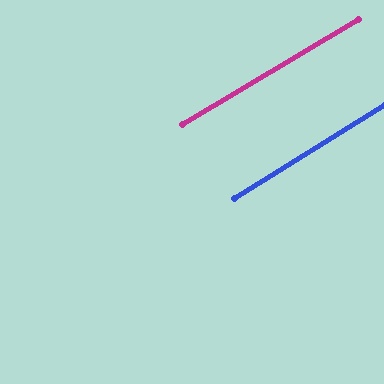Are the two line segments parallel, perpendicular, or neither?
Parallel — their directions differ by only 1.1°.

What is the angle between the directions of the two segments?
Approximately 1 degree.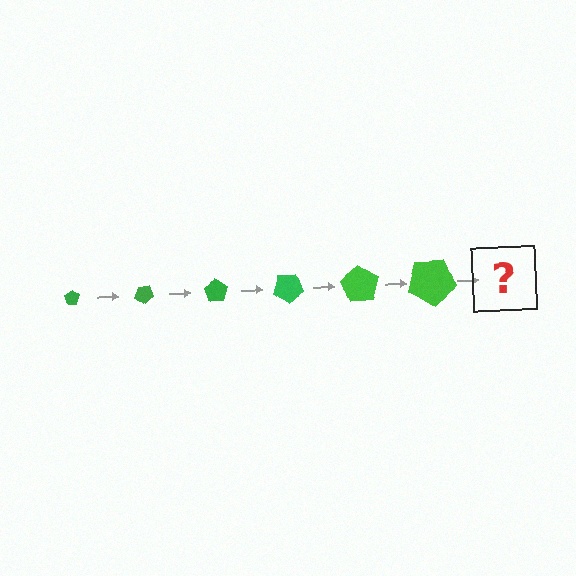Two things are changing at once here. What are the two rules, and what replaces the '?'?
The two rules are that the pentagon grows larger each step and it rotates 35 degrees each step. The '?' should be a pentagon, larger than the previous one and rotated 210 degrees from the start.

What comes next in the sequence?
The next element should be a pentagon, larger than the previous one and rotated 210 degrees from the start.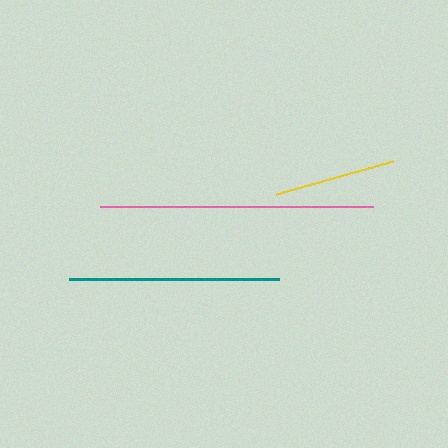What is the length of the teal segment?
The teal segment is approximately 210 pixels long.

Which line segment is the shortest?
The yellow line is the shortest at approximately 121 pixels.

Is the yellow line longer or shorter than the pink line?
The pink line is longer than the yellow line.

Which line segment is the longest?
The pink line is the longest at approximately 272 pixels.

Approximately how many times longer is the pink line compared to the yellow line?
The pink line is approximately 2.2 times the length of the yellow line.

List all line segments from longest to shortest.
From longest to shortest: pink, teal, yellow.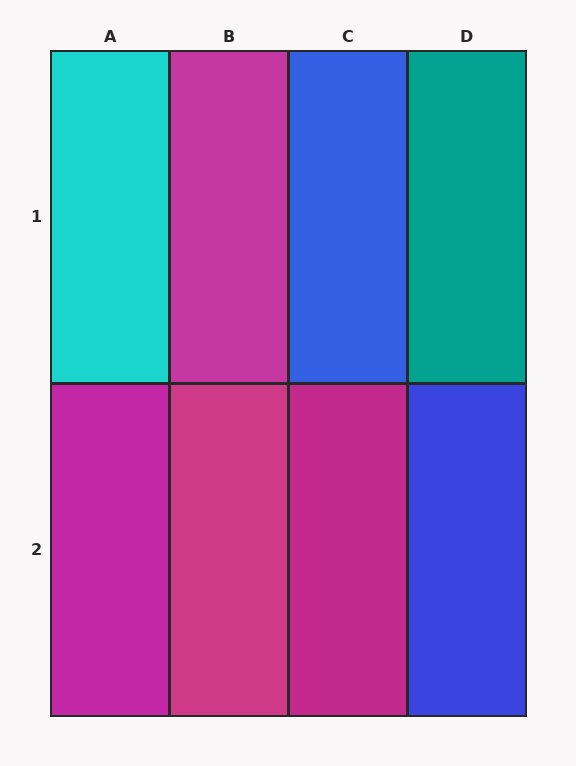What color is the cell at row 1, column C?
Blue.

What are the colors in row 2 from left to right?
Magenta, magenta, magenta, blue.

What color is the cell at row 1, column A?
Cyan.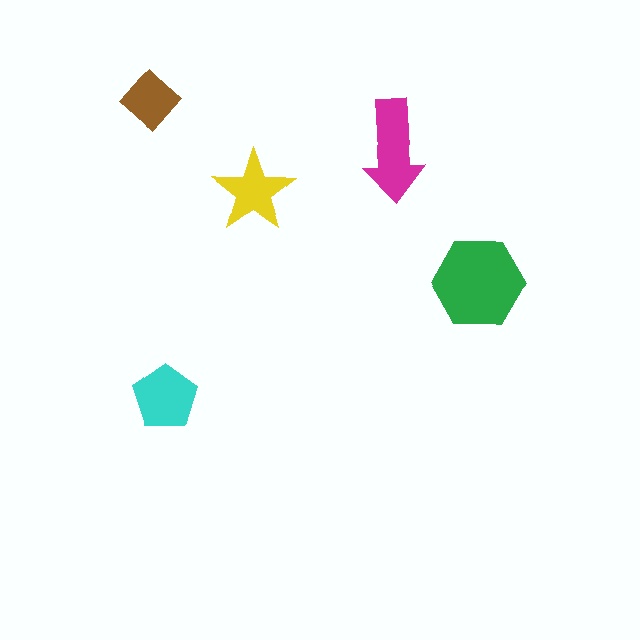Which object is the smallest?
The brown diamond.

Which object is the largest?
The green hexagon.